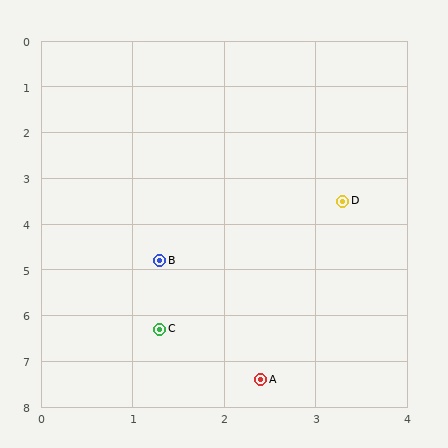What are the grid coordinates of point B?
Point B is at approximately (1.3, 4.8).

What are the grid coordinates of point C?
Point C is at approximately (1.3, 6.3).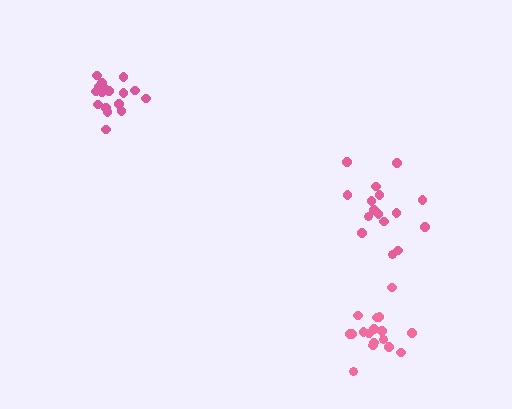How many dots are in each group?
Group 1: 17 dots, Group 2: 17 dots, Group 3: 16 dots (50 total).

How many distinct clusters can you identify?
There are 3 distinct clusters.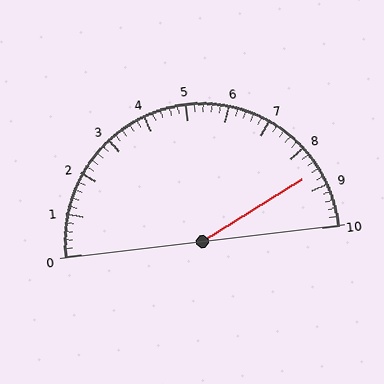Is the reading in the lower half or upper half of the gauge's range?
The reading is in the upper half of the range (0 to 10).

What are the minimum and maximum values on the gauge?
The gauge ranges from 0 to 10.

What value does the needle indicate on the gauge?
The needle indicates approximately 8.6.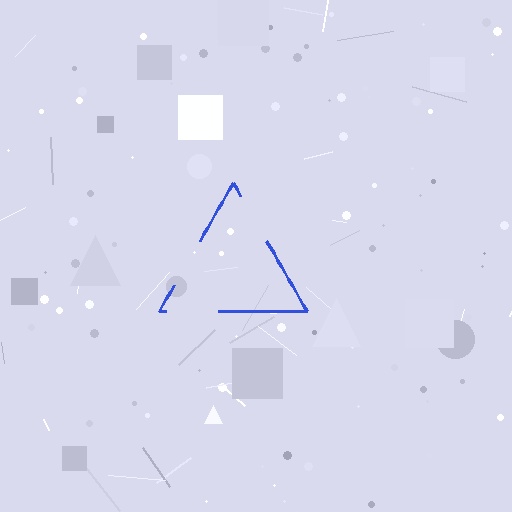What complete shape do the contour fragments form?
The contour fragments form a triangle.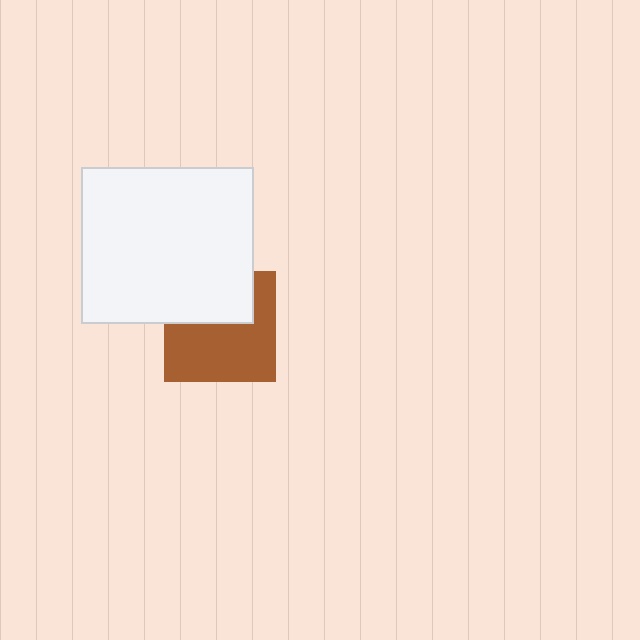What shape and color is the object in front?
The object in front is a white rectangle.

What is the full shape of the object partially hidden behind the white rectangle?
The partially hidden object is a brown square.